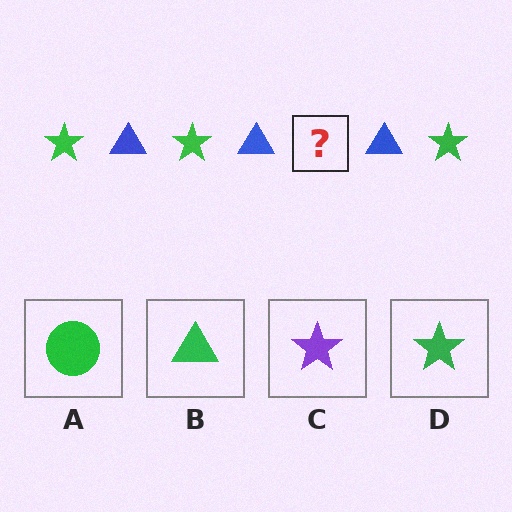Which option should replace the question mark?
Option D.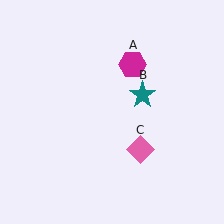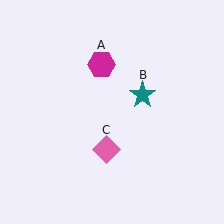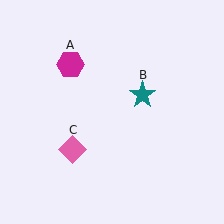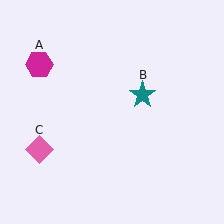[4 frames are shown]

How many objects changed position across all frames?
2 objects changed position: magenta hexagon (object A), pink diamond (object C).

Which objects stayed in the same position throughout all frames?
Teal star (object B) remained stationary.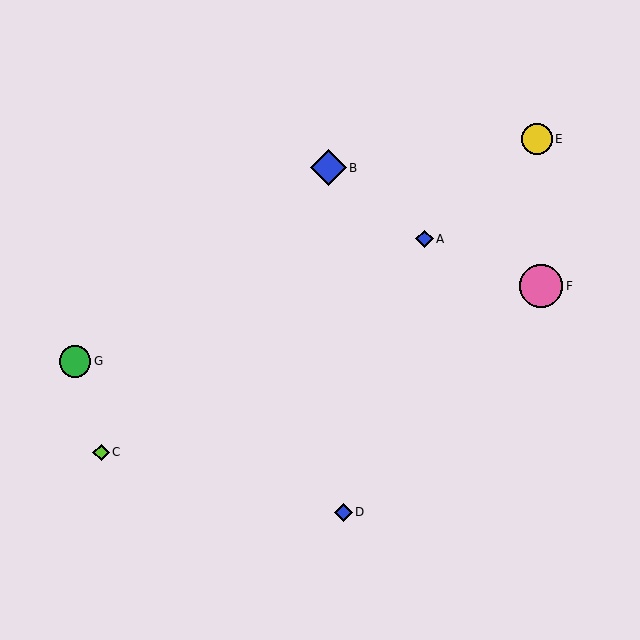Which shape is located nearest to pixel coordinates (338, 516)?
The blue diamond (labeled D) at (343, 512) is nearest to that location.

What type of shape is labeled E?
Shape E is a yellow circle.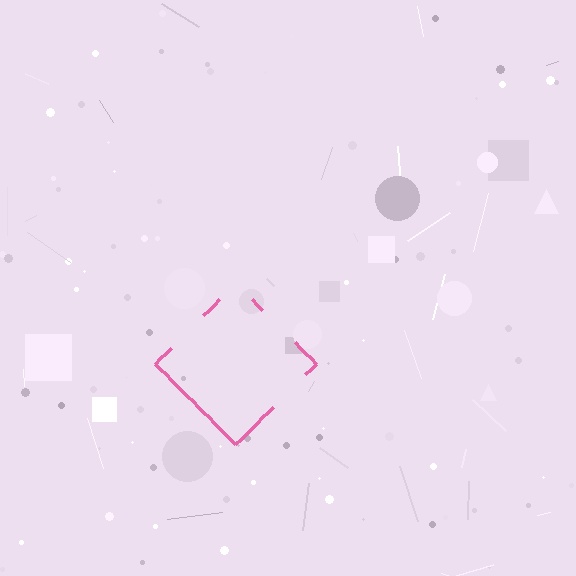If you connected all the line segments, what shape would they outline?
They would outline a diamond.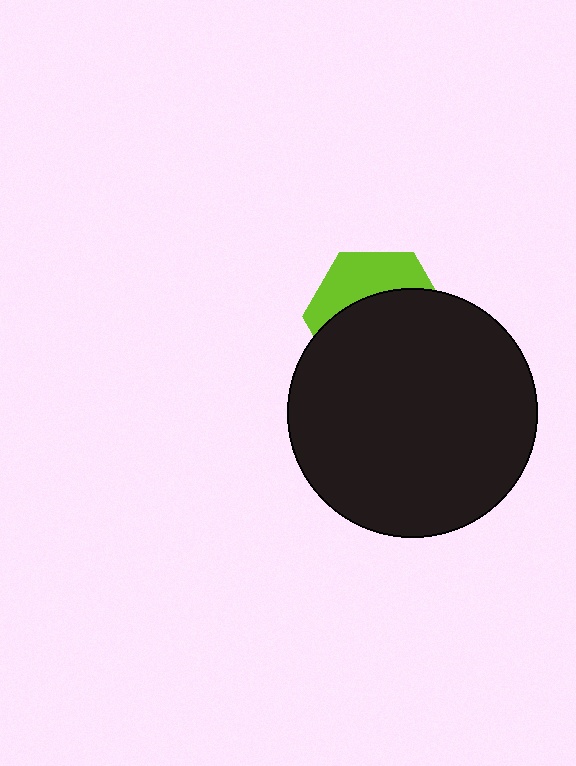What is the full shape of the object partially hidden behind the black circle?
The partially hidden object is a lime hexagon.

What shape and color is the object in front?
The object in front is a black circle.